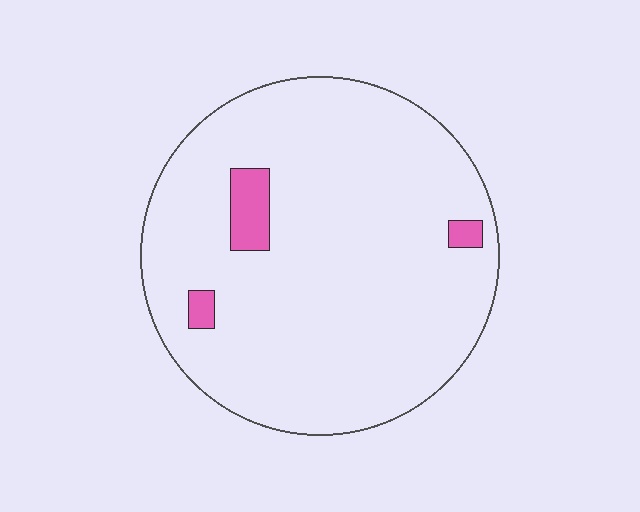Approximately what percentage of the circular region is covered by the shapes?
Approximately 5%.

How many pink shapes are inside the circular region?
3.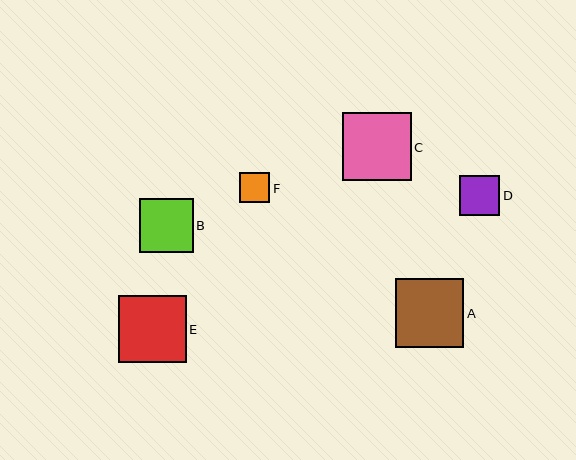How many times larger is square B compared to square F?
Square B is approximately 1.8 times the size of square F.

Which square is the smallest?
Square F is the smallest with a size of approximately 30 pixels.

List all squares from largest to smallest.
From largest to smallest: C, A, E, B, D, F.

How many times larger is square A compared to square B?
Square A is approximately 1.3 times the size of square B.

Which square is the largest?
Square C is the largest with a size of approximately 69 pixels.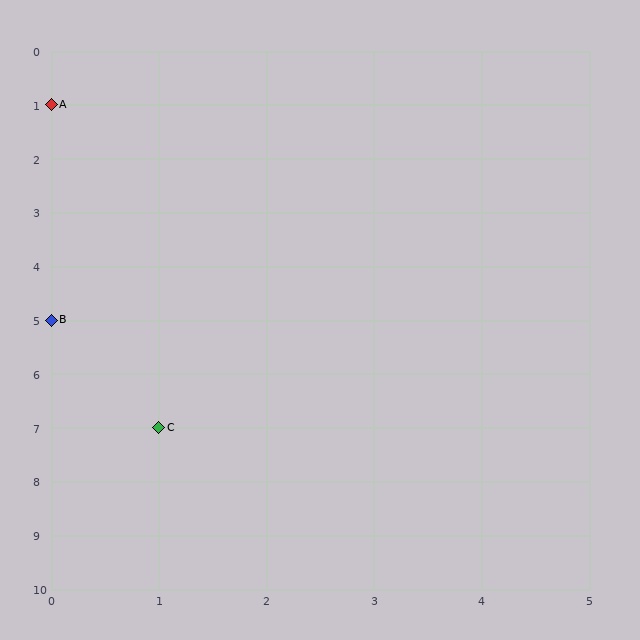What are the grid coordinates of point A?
Point A is at grid coordinates (0, 1).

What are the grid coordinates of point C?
Point C is at grid coordinates (1, 7).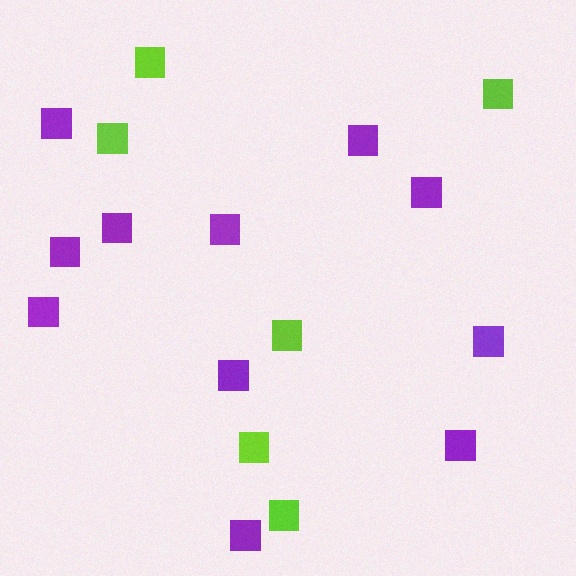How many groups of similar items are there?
There are 2 groups: one group of purple squares (11) and one group of lime squares (6).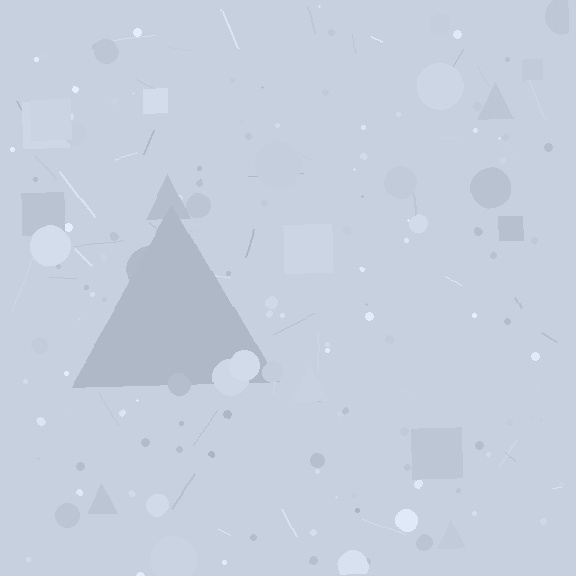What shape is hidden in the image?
A triangle is hidden in the image.